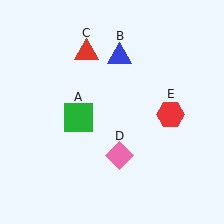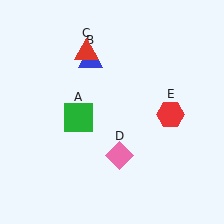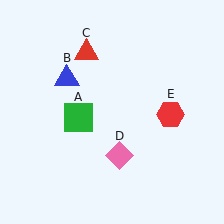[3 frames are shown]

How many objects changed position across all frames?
1 object changed position: blue triangle (object B).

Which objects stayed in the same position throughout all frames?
Green square (object A) and red triangle (object C) and pink diamond (object D) and red hexagon (object E) remained stationary.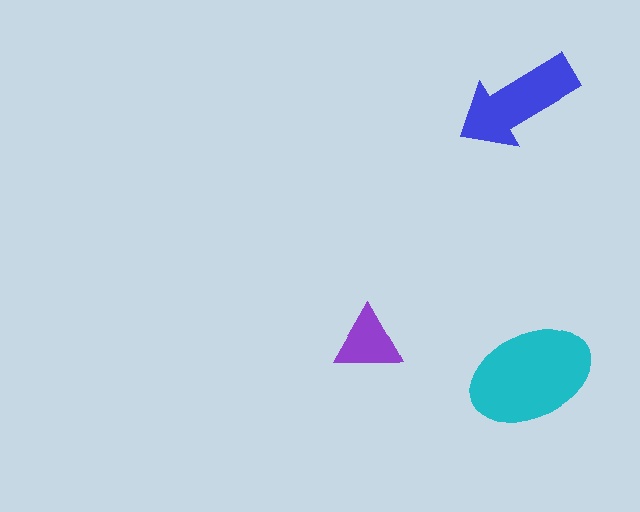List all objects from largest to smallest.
The cyan ellipse, the blue arrow, the purple triangle.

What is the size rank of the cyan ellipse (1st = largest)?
1st.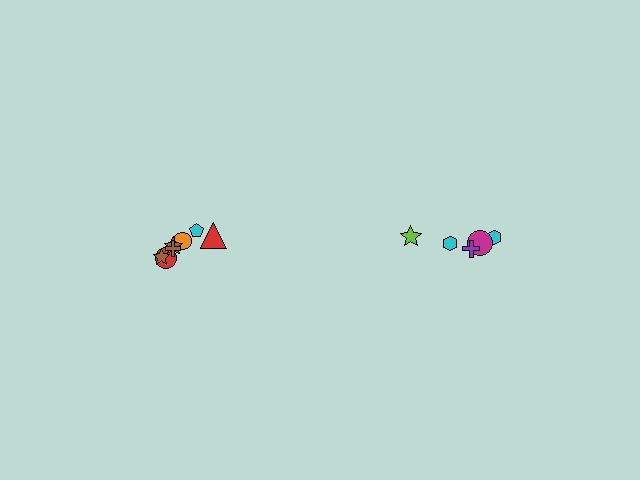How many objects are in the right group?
There are 5 objects.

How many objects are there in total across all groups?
There are 12 objects.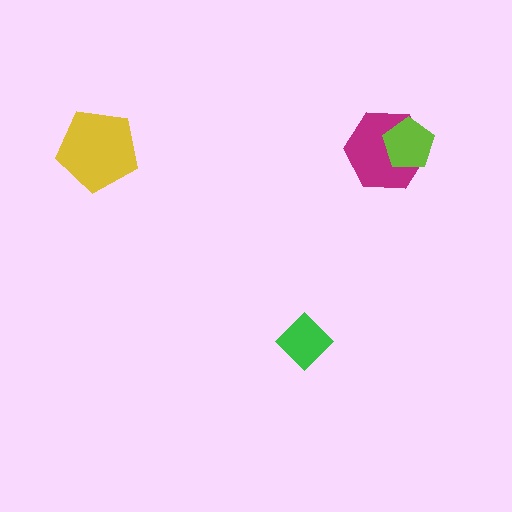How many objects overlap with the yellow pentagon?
0 objects overlap with the yellow pentagon.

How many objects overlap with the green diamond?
0 objects overlap with the green diamond.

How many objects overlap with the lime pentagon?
1 object overlaps with the lime pentagon.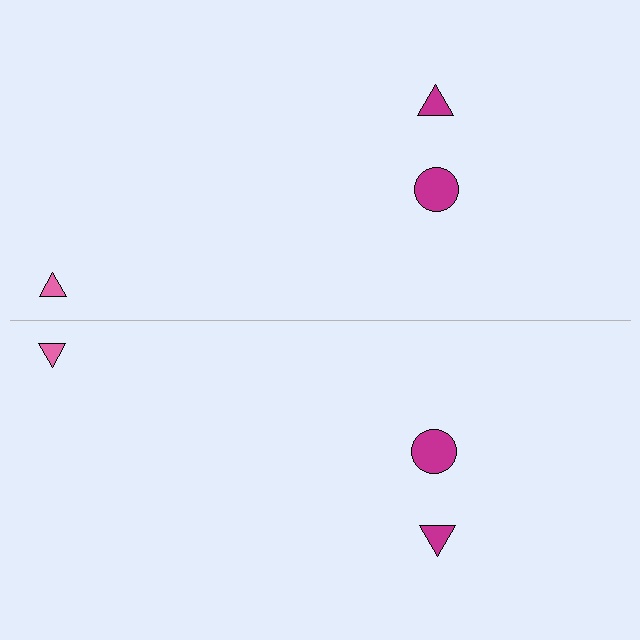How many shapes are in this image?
There are 6 shapes in this image.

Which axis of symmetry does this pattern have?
The pattern has a horizontal axis of symmetry running through the center of the image.